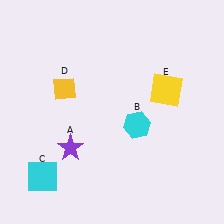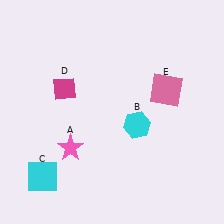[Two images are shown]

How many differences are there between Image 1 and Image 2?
There are 3 differences between the two images.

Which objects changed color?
A changed from purple to pink. D changed from yellow to magenta. E changed from yellow to pink.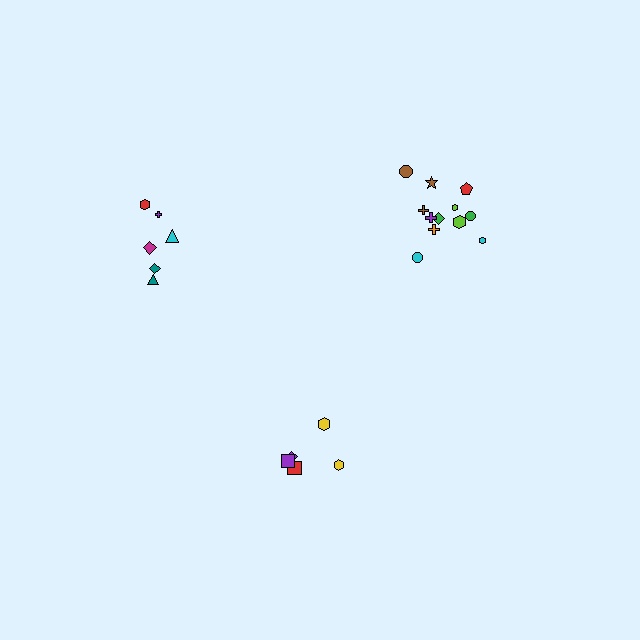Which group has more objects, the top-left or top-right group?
The top-right group.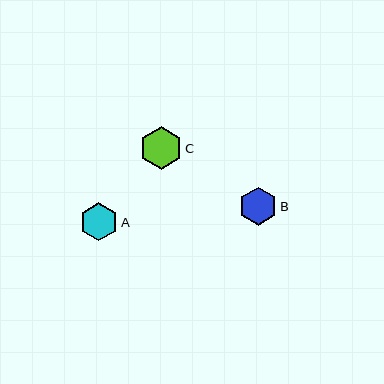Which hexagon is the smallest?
Hexagon B is the smallest with a size of approximately 38 pixels.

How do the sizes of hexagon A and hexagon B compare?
Hexagon A and hexagon B are approximately the same size.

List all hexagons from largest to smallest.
From largest to smallest: C, A, B.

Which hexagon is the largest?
Hexagon C is the largest with a size of approximately 43 pixels.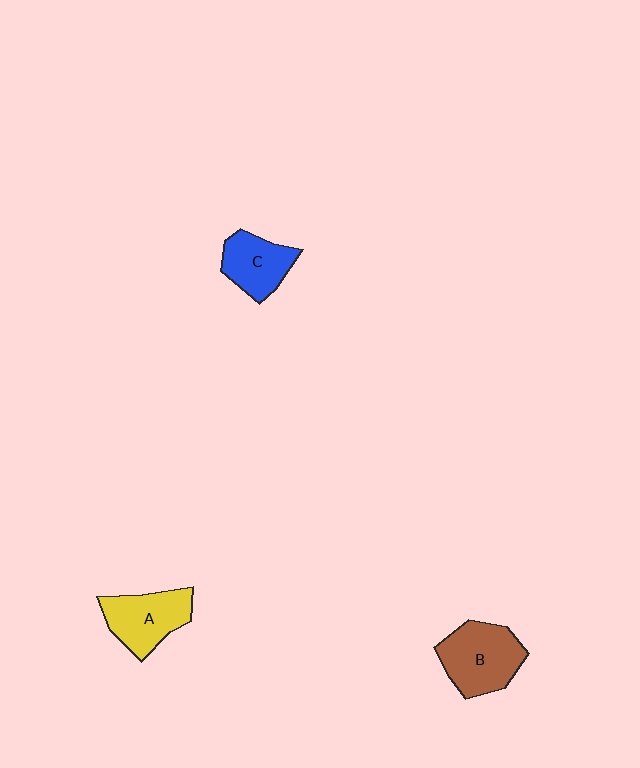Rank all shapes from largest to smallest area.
From largest to smallest: B (brown), A (yellow), C (blue).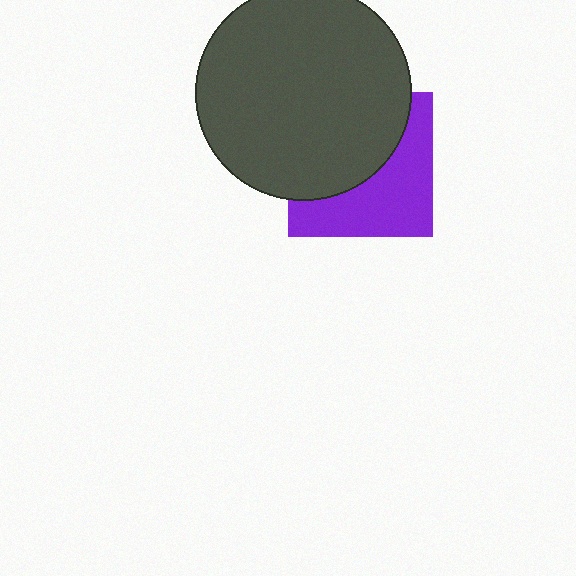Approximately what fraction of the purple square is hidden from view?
Roughly 52% of the purple square is hidden behind the dark gray circle.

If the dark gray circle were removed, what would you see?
You would see the complete purple square.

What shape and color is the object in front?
The object in front is a dark gray circle.